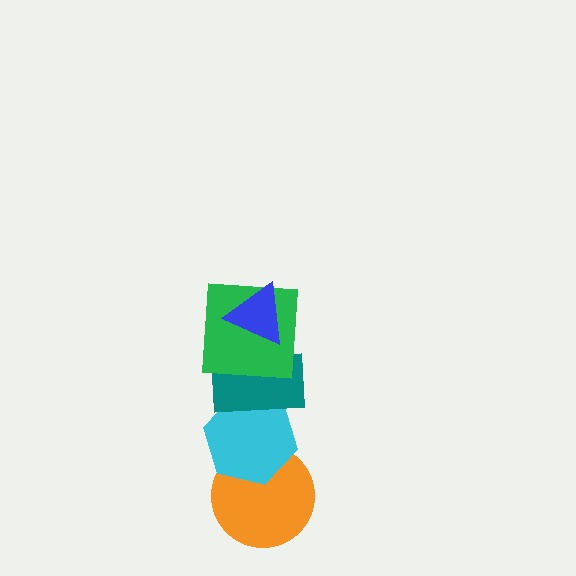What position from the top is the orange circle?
The orange circle is 5th from the top.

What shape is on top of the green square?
The blue triangle is on top of the green square.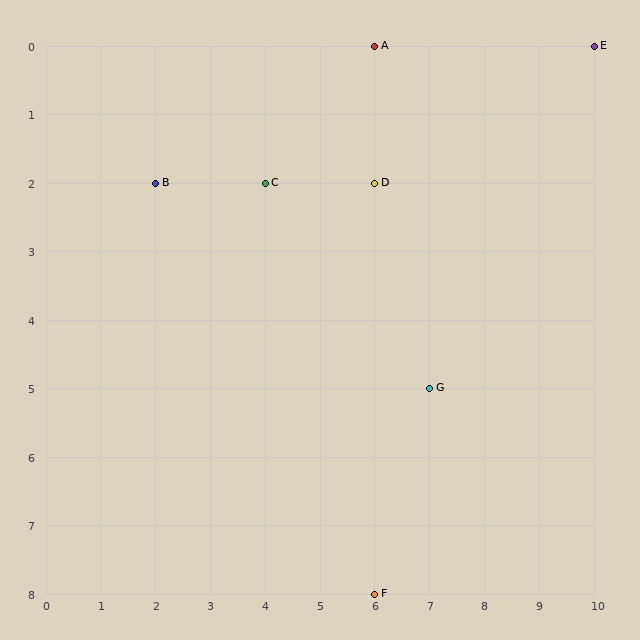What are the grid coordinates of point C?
Point C is at grid coordinates (4, 2).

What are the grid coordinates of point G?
Point G is at grid coordinates (7, 5).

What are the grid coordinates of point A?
Point A is at grid coordinates (6, 0).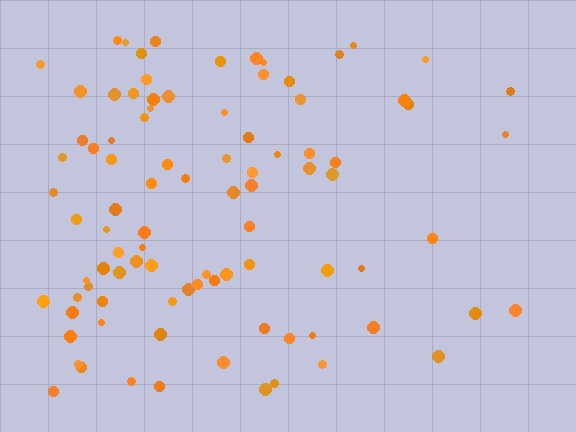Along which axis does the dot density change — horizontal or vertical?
Horizontal.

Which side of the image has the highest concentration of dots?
The left.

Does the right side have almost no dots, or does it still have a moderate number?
Still a moderate number, just noticeably fewer than the left.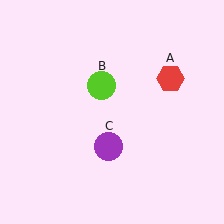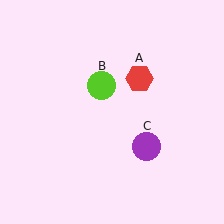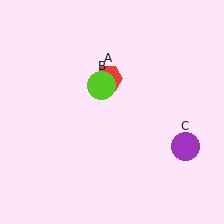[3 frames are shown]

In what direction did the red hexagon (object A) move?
The red hexagon (object A) moved left.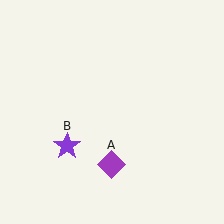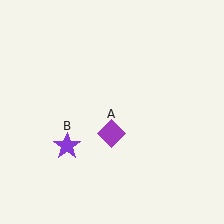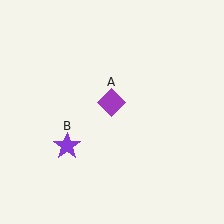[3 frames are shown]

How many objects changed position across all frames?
1 object changed position: purple diamond (object A).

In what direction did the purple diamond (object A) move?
The purple diamond (object A) moved up.